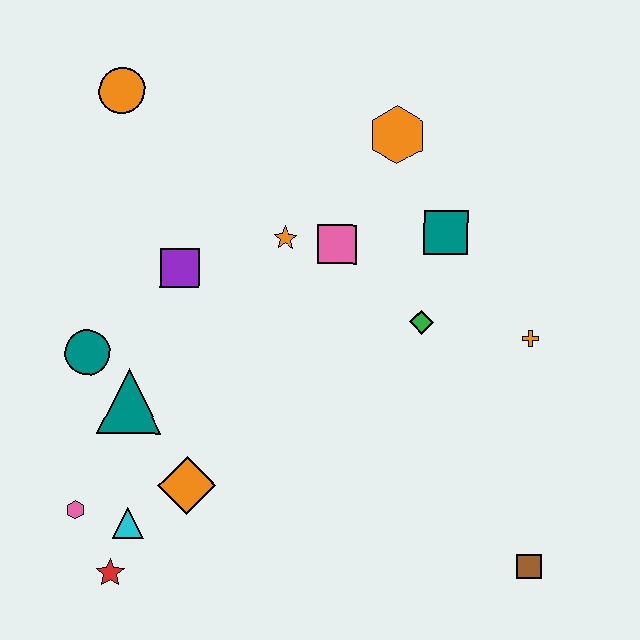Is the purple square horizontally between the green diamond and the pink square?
No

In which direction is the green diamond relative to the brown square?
The green diamond is above the brown square.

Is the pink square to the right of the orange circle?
Yes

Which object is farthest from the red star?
The orange hexagon is farthest from the red star.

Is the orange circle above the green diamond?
Yes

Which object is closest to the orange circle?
The purple square is closest to the orange circle.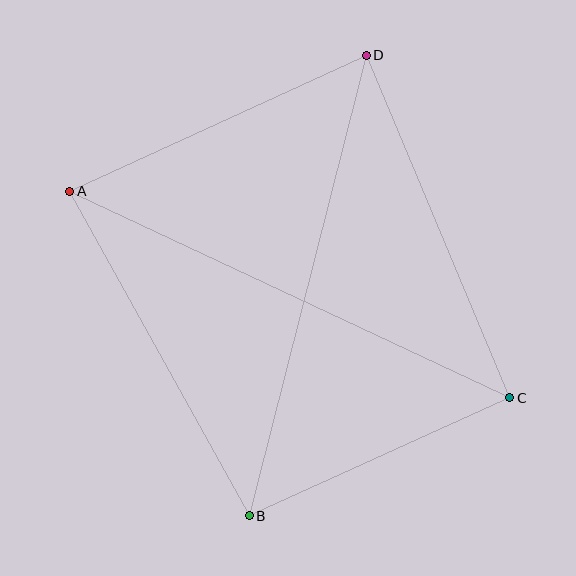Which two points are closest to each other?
Points B and C are closest to each other.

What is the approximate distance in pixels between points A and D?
The distance between A and D is approximately 326 pixels.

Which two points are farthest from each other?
Points A and C are farthest from each other.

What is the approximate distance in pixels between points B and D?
The distance between B and D is approximately 475 pixels.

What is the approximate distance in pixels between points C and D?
The distance between C and D is approximately 371 pixels.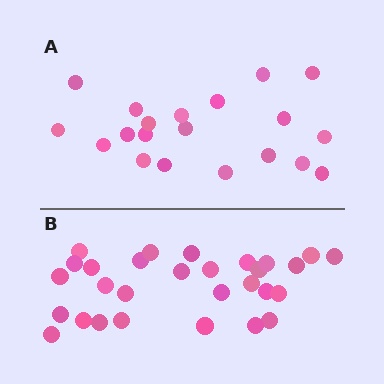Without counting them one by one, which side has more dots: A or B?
Region B (the bottom region) has more dots.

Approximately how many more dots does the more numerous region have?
Region B has roughly 8 or so more dots than region A.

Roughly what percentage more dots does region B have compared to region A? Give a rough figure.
About 45% more.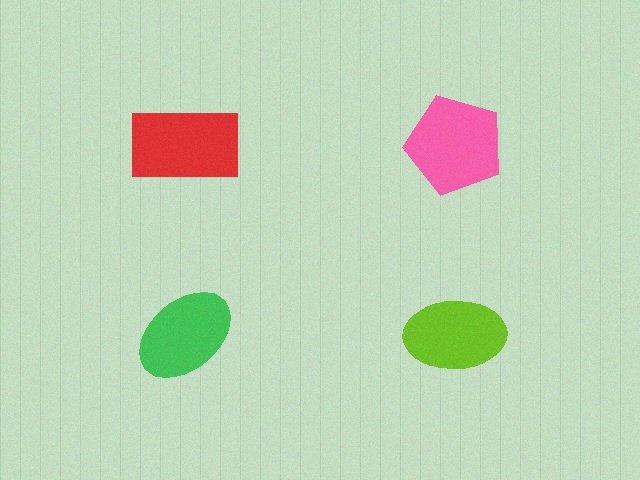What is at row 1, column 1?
A red rectangle.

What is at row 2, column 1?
A green ellipse.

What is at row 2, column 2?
A lime ellipse.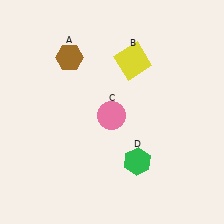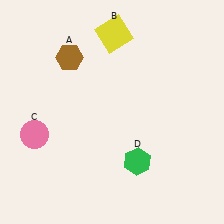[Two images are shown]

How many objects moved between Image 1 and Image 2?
2 objects moved between the two images.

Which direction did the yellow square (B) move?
The yellow square (B) moved up.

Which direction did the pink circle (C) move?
The pink circle (C) moved left.